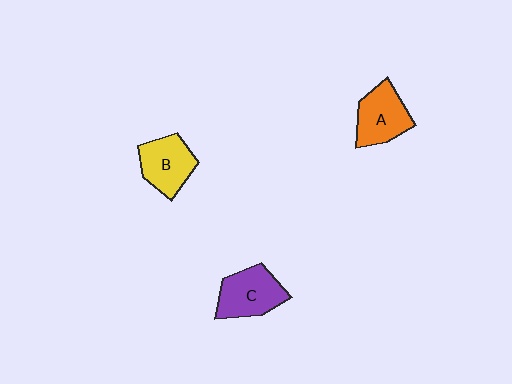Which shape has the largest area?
Shape C (purple).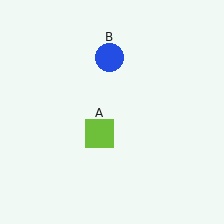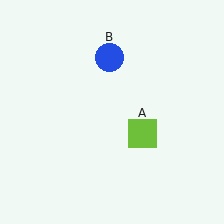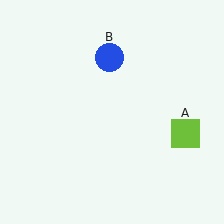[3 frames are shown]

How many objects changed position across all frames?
1 object changed position: lime square (object A).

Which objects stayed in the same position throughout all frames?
Blue circle (object B) remained stationary.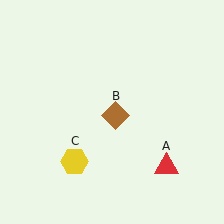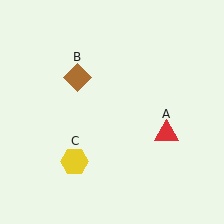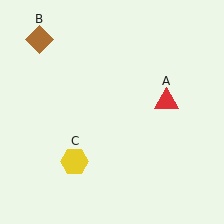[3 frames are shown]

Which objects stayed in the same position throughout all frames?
Yellow hexagon (object C) remained stationary.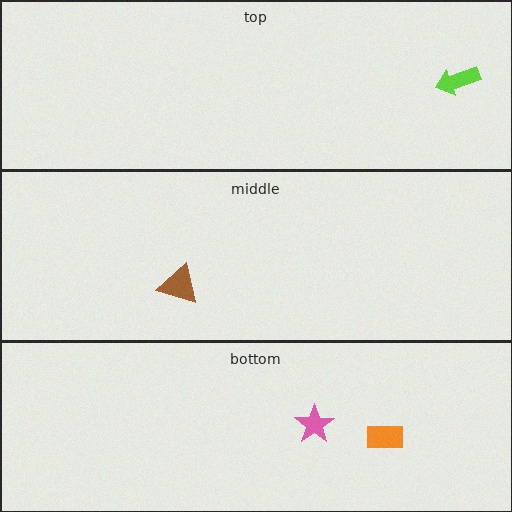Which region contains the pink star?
The bottom region.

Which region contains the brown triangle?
The middle region.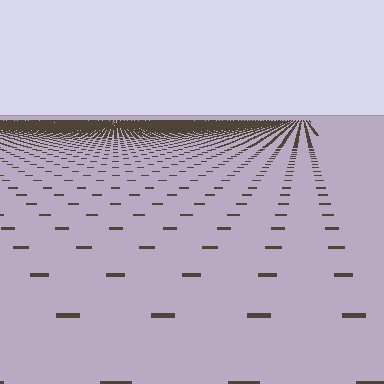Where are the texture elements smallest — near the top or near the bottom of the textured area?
Near the top.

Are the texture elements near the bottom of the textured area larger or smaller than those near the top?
Larger. Near the bottom, elements are closer to the viewer and appear at a bigger on-screen size.